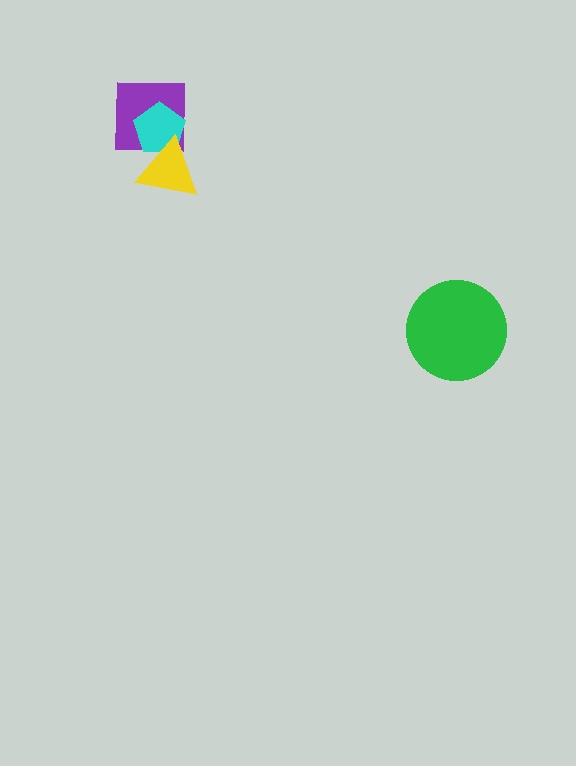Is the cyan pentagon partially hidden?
Yes, it is partially covered by another shape.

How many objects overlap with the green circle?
0 objects overlap with the green circle.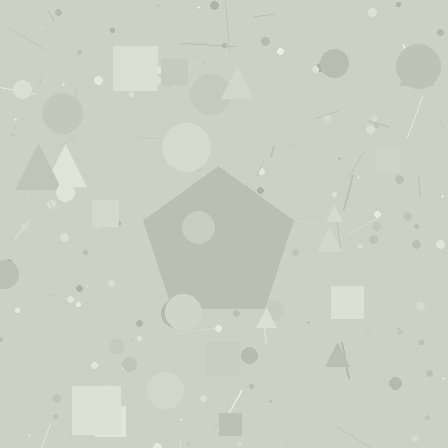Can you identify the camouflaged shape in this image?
The camouflaged shape is a pentagon.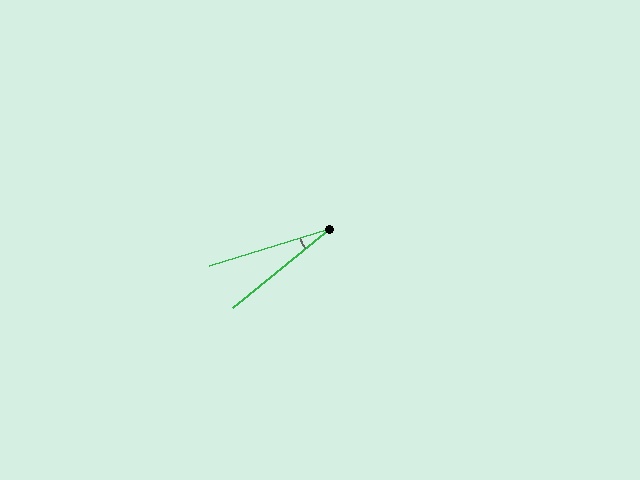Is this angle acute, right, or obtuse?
It is acute.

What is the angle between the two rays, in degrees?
Approximately 22 degrees.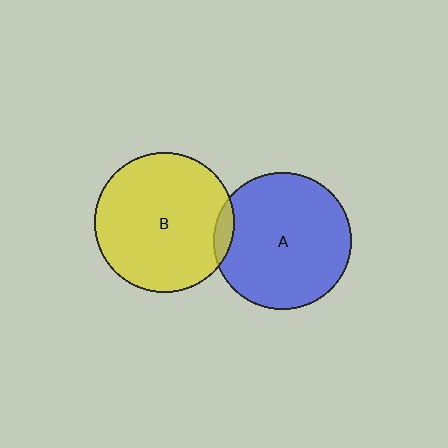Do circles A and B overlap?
Yes.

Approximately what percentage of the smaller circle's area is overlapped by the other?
Approximately 5%.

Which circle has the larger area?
Circle B (yellow).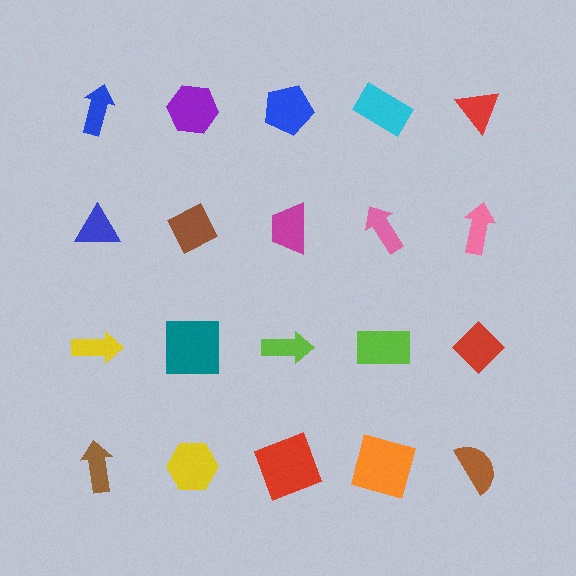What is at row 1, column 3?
A blue pentagon.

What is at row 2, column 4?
A pink arrow.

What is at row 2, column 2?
A brown diamond.